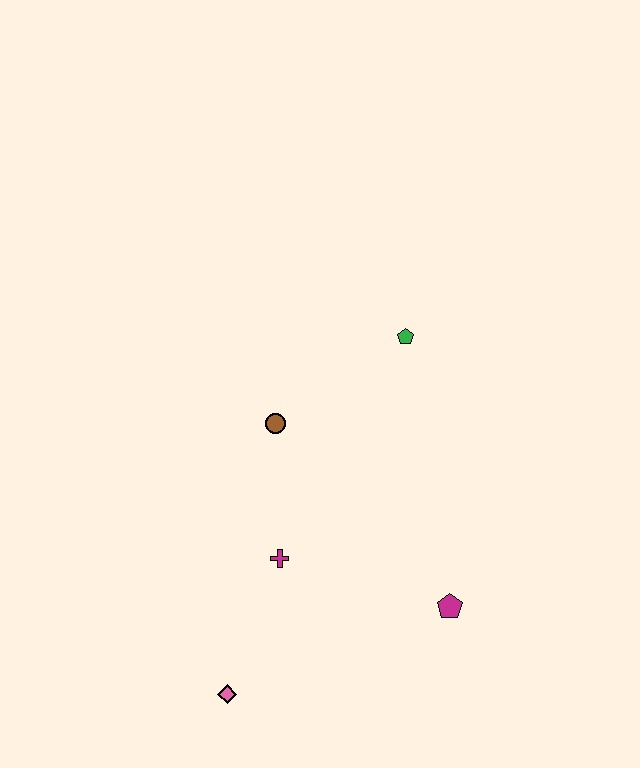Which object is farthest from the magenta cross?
The green pentagon is farthest from the magenta cross.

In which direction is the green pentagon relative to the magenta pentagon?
The green pentagon is above the magenta pentagon.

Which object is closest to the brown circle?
The magenta cross is closest to the brown circle.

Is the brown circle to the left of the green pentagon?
Yes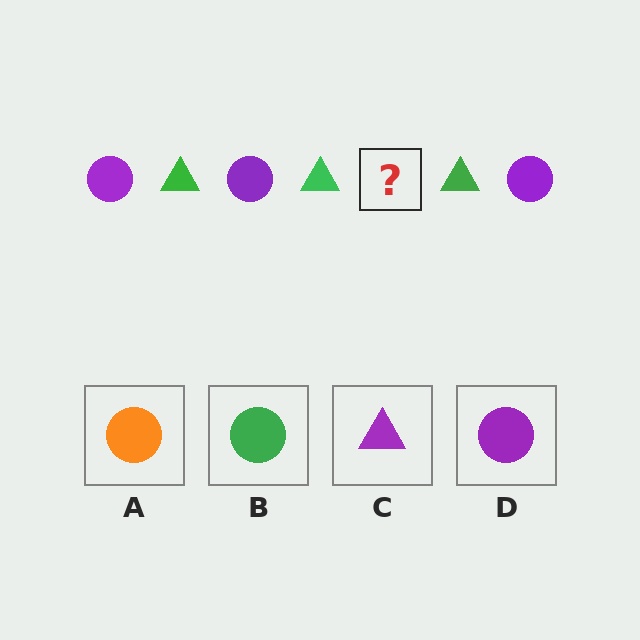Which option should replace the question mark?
Option D.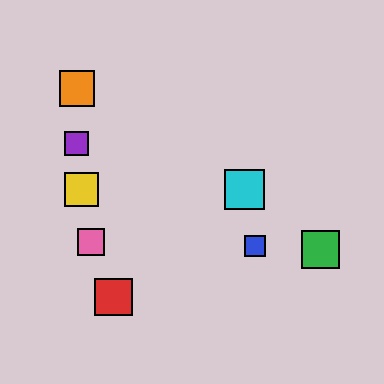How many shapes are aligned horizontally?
2 shapes (the yellow square, the cyan square) are aligned horizontally.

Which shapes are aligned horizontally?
The yellow square, the cyan square are aligned horizontally.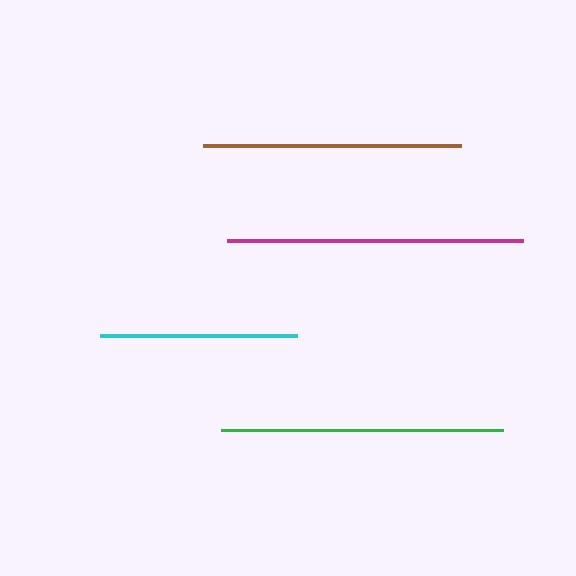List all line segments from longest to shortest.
From longest to shortest: magenta, green, brown, cyan.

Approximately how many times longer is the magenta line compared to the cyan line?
The magenta line is approximately 1.5 times the length of the cyan line.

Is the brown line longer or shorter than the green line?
The green line is longer than the brown line.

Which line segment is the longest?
The magenta line is the longest at approximately 297 pixels.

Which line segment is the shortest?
The cyan line is the shortest at approximately 197 pixels.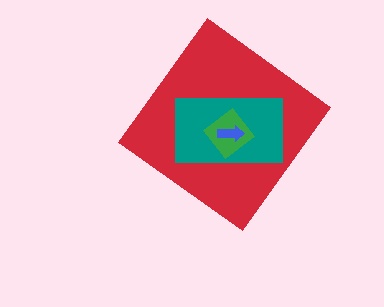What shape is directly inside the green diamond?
The blue arrow.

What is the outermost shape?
The red diamond.